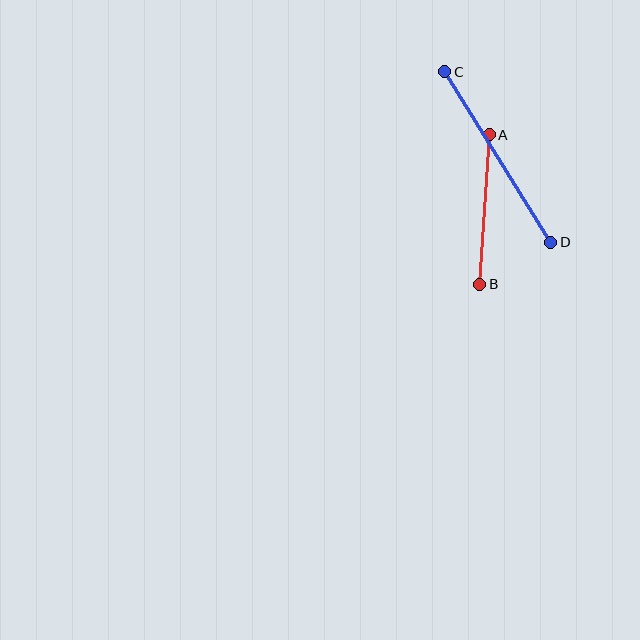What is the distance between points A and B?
The distance is approximately 149 pixels.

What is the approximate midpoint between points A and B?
The midpoint is at approximately (484, 209) pixels.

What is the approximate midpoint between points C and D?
The midpoint is at approximately (498, 157) pixels.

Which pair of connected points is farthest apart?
Points C and D are farthest apart.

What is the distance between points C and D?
The distance is approximately 200 pixels.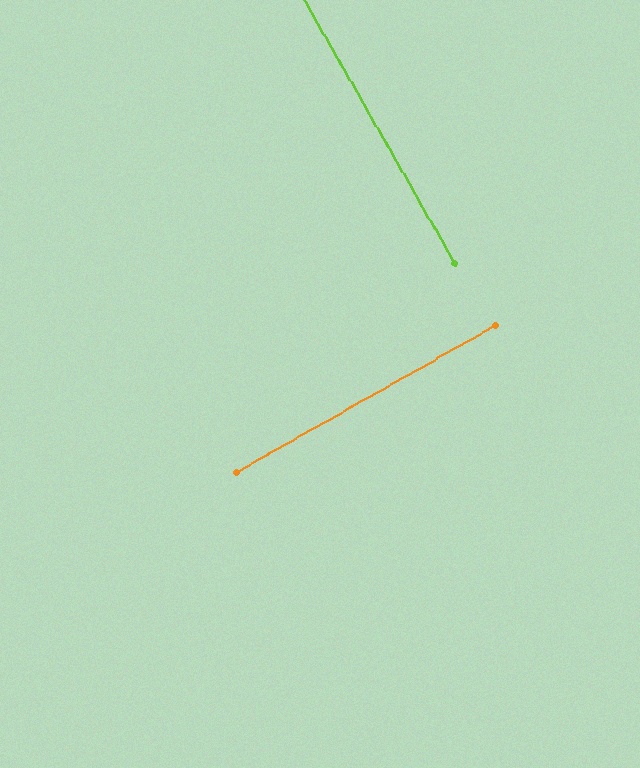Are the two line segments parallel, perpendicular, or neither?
Perpendicular — they meet at approximately 90°.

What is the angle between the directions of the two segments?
Approximately 90 degrees.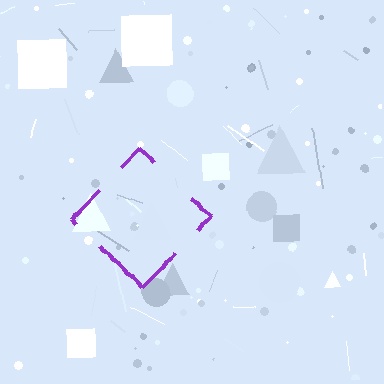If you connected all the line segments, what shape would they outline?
They would outline a diamond.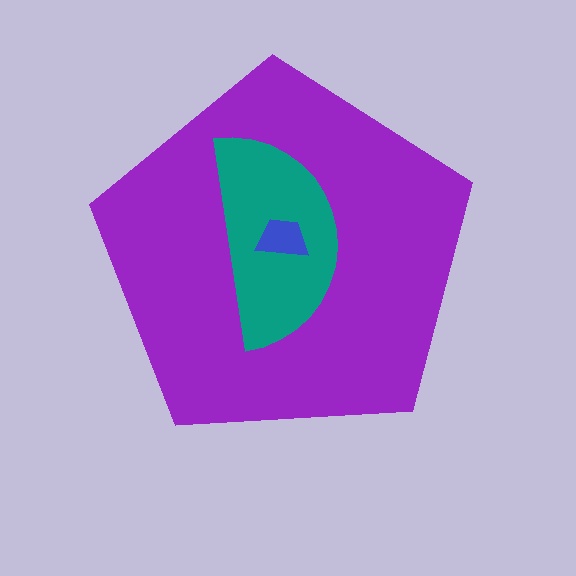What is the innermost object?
The blue trapezoid.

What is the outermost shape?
The purple pentagon.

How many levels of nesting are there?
3.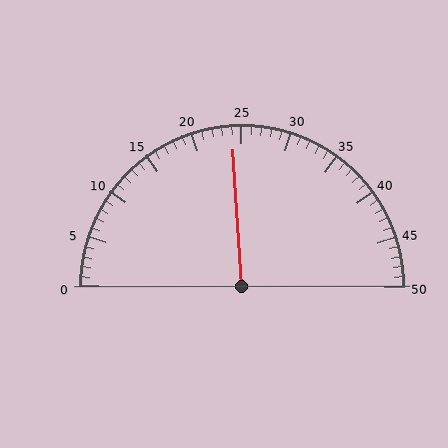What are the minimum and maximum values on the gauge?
The gauge ranges from 0 to 50.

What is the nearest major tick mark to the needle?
The nearest major tick mark is 25.